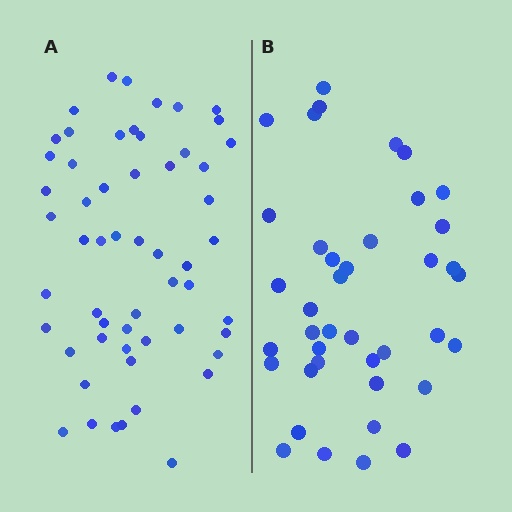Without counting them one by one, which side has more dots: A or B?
Region A (the left region) has more dots.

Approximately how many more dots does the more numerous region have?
Region A has approximately 15 more dots than region B.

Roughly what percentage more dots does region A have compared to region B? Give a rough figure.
About 40% more.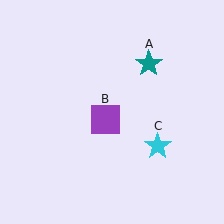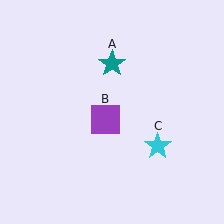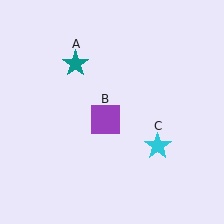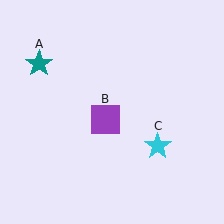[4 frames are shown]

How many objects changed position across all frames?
1 object changed position: teal star (object A).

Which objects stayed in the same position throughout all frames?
Purple square (object B) and cyan star (object C) remained stationary.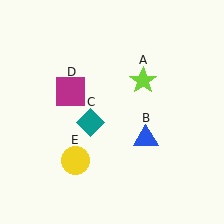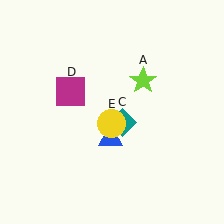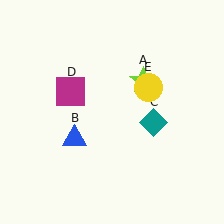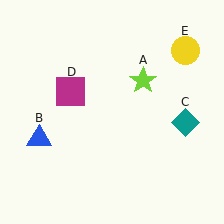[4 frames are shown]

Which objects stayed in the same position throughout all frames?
Lime star (object A) and magenta square (object D) remained stationary.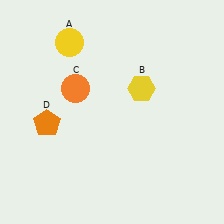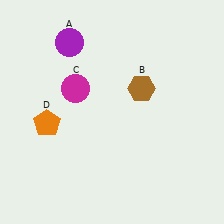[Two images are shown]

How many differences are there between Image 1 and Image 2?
There are 3 differences between the two images.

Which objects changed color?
A changed from yellow to purple. B changed from yellow to brown. C changed from orange to magenta.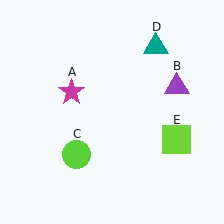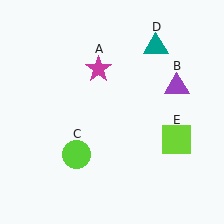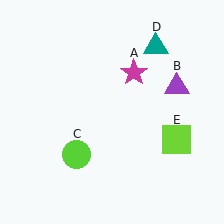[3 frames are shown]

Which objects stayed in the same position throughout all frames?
Purple triangle (object B) and lime circle (object C) and teal triangle (object D) and lime square (object E) remained stationary.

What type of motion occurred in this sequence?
The magenta star (object A) rotated clockwise around the center of the scene.